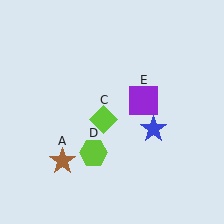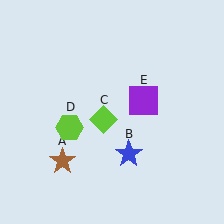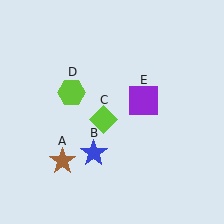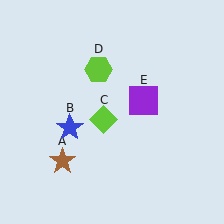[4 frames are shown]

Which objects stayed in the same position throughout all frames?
Brown star (object A) and lime diamond (object C) and purple square (object E) remained stationary.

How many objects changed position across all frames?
2 objects changed position: blue star (object B), lime hexagon (object D).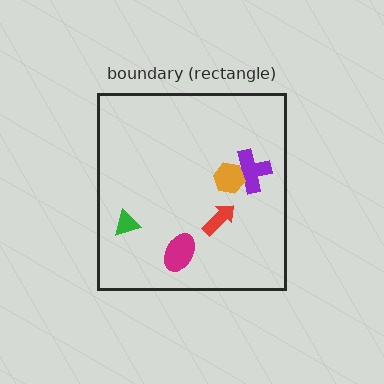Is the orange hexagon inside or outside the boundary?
Inside.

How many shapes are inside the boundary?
5 inside, 0 outside.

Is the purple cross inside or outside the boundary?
Inside.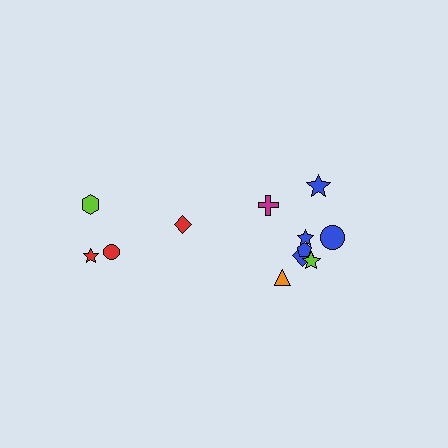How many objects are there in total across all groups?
There are 12 objects.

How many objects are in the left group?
There are 4 objects.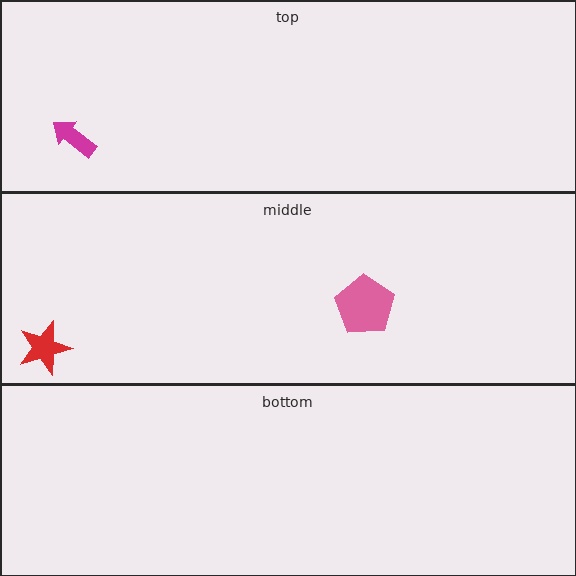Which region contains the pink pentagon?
The middle region.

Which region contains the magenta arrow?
The top region.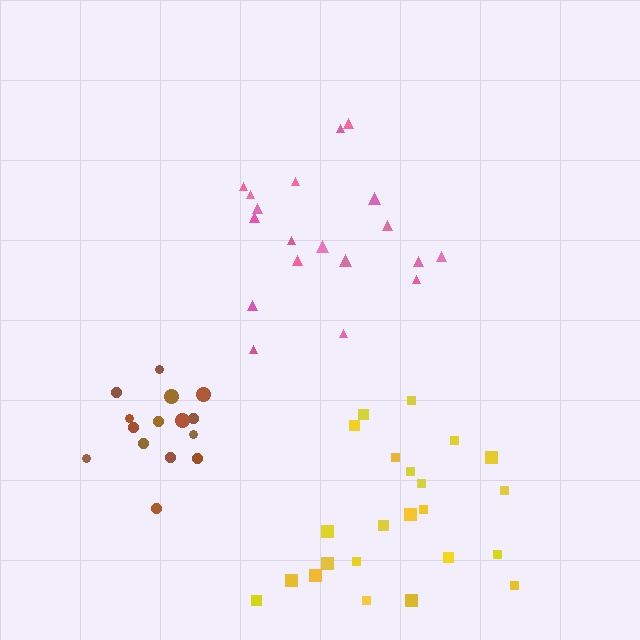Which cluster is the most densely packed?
Brown.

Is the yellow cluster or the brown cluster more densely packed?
Brown.